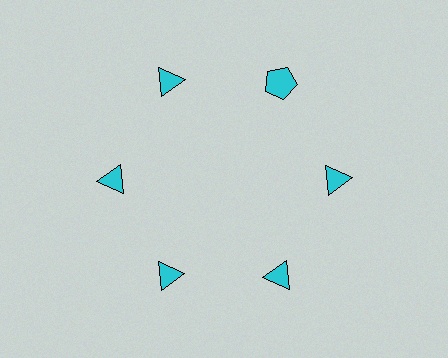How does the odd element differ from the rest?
It has a different shape: pentagon instead of triangle.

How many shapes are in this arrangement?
There are 6 shapes arranged in a ring pattern.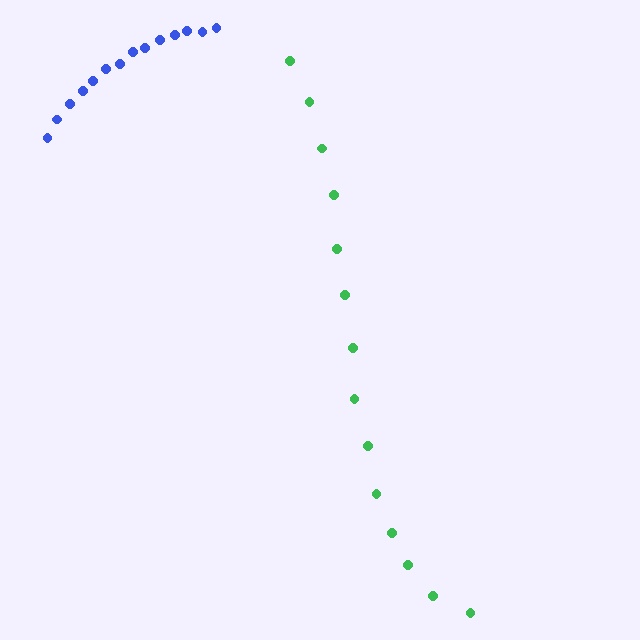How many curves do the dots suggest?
There are 2 distinct paths.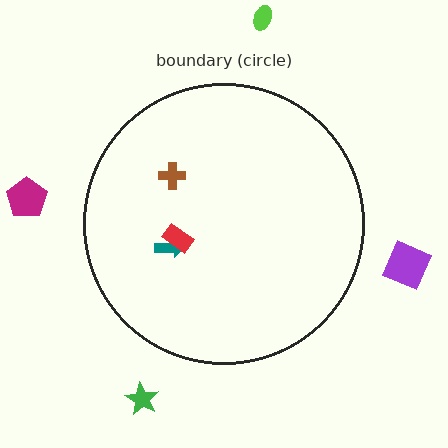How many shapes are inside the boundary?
3 inside, 4 outside.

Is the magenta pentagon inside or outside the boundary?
Outside.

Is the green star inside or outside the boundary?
Outside.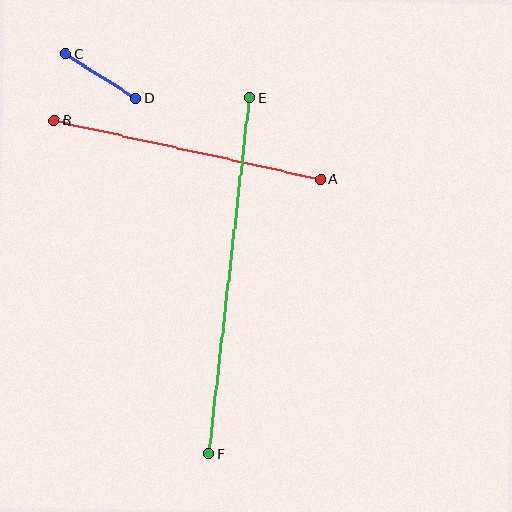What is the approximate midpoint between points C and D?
The midpoint is at approximately (101, 76) pixels.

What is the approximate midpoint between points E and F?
The midpoint is at approximately (229, 276) pixels.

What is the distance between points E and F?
The distance is approximately 358 pixels.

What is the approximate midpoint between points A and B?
The midpoint is at approximately (188, 150) pixels.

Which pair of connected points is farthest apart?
Points E and F are farthest apart.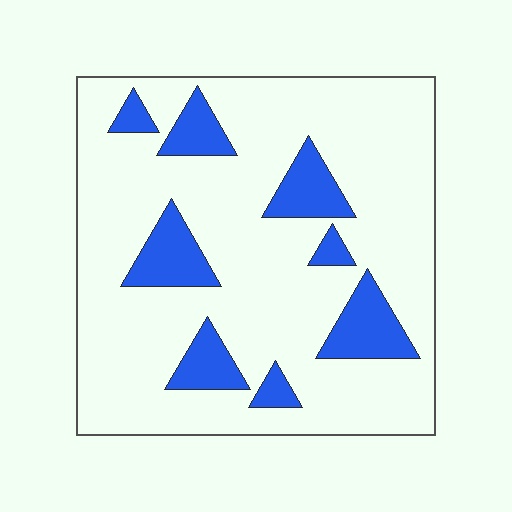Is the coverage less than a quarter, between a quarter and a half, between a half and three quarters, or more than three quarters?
Less than a quarter.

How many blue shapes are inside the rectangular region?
8.